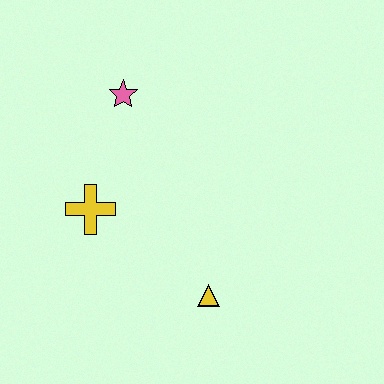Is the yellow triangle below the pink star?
Yes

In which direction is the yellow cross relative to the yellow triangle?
The yellow cross is to the left of the yellow triangle.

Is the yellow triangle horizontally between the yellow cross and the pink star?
No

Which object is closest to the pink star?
The yellow cross is closest to the pink star.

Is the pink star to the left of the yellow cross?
No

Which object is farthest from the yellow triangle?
The pink star is farthest from the yellow triangle.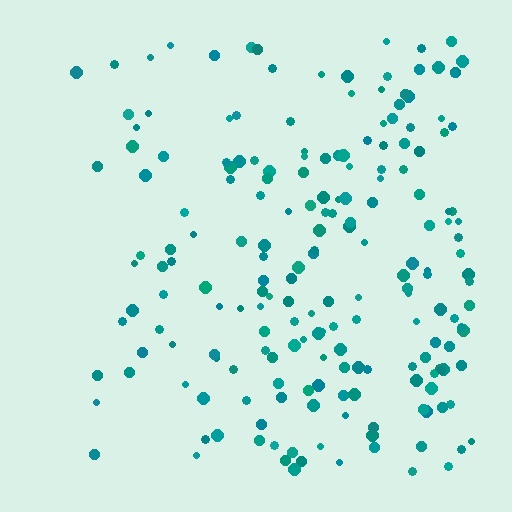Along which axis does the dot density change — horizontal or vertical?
Horizontal.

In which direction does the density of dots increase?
From left to right, with the right side densest.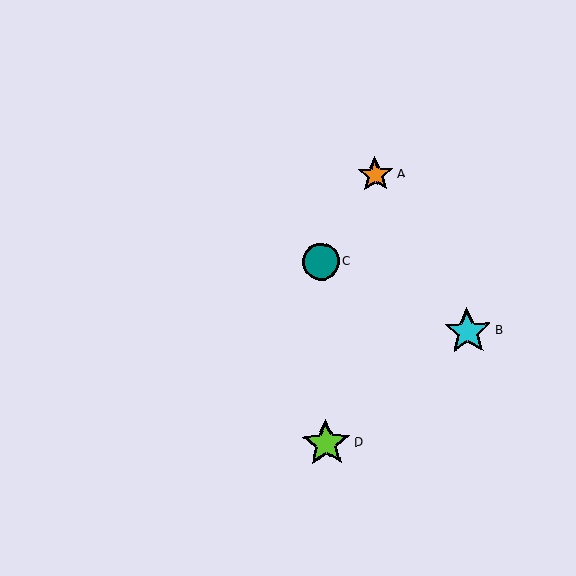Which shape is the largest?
The lime star (labeled D) is the largest.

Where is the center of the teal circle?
The center of the teal circle is at (321, 262).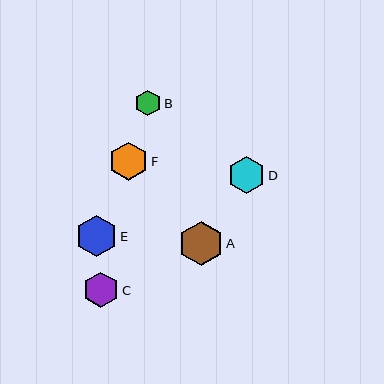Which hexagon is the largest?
Hexagon A is the largest with a size of approximately 44 pixels.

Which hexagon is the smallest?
Hexagon B is the smallest with a size of approximately 26 pixels.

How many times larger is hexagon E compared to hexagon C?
Hexagon E is approximately 1.2 times the size of hexagon C.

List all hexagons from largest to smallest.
From largest to smallest: A, E, F, D, C, B.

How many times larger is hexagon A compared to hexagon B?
Hexagon A is approximately 1.7 times the size of hexagon B.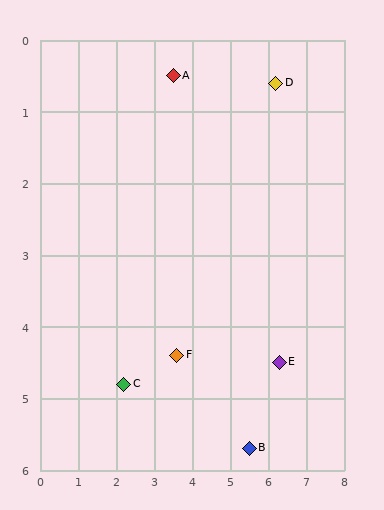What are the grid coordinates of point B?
Point B is at approximately (5.5, 5.7).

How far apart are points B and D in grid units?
Points B and D are about 5.1 grid units apart.